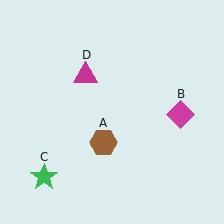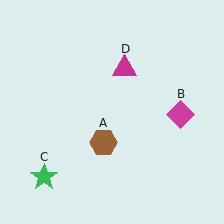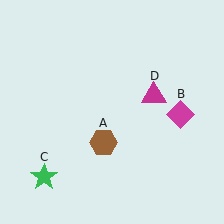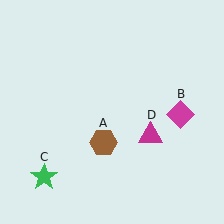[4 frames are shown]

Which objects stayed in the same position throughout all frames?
Brown hexagon (object A) and magenta diamond (object B) and green star (object C) remained stationary.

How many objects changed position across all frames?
1 object changed position: magenta triangle (object D).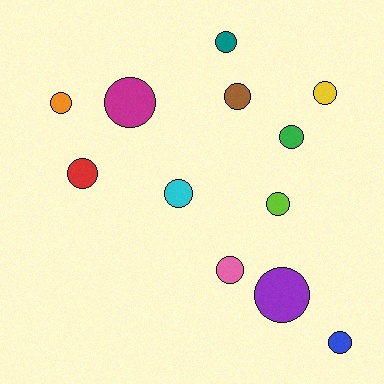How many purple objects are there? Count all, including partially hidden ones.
There is 1 purple object.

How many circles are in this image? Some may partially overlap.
There are 12 circles.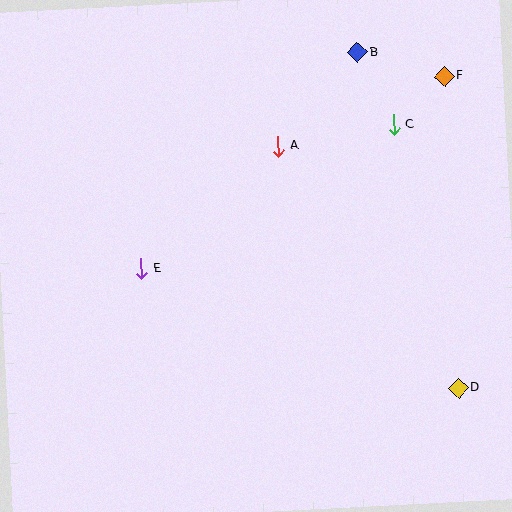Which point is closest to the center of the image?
Point A at (278, 146) is closest to the center.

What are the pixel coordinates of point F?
Point F is at (444, 76).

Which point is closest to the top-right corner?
Point F is closest to the top-right corner.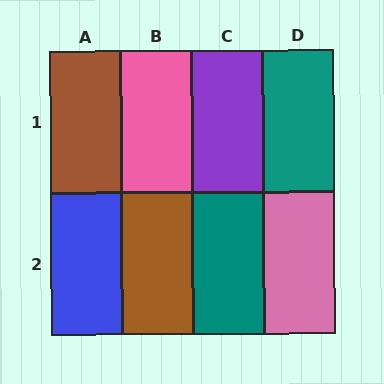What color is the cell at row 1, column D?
Teal.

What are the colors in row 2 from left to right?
Blue, brown, teal, pink.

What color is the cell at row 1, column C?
Purple.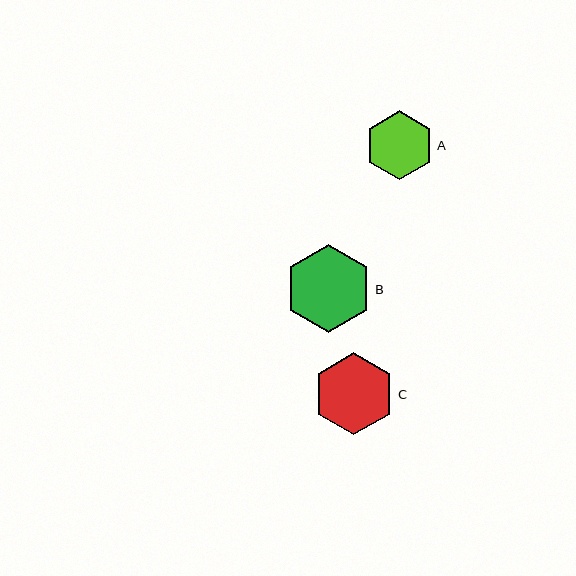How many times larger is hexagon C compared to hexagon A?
Hexagon C is approximately 1.2 times the size of hexagon A.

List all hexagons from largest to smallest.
From largest to smallest: B, C, A.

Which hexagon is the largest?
Hexagon B is the largest with a size of approximately 88 pixels.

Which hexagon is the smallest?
Hexagon A is the smallest with a size of approximately 69 pixels.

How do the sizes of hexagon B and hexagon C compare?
Hexagon B and hexagon C are approximately the same size.